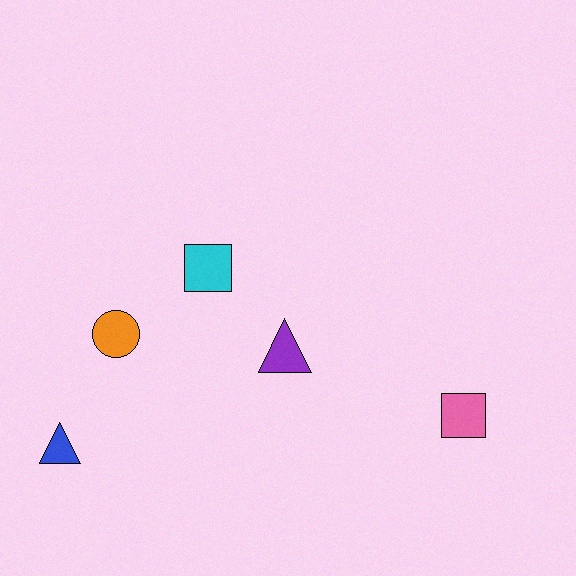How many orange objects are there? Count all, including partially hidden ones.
There is 1 orange object.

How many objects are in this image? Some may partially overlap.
There are 5 objects.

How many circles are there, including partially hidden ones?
There is 1 circle.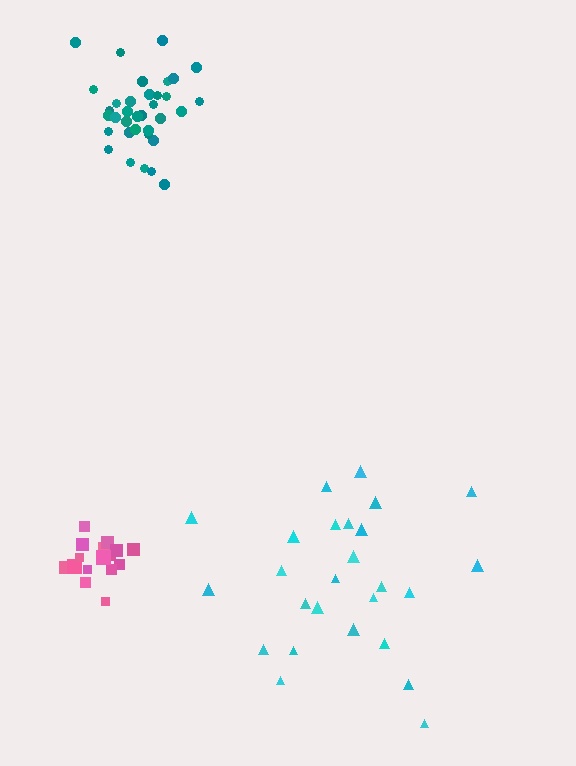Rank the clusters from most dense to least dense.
teal, pink, cyan.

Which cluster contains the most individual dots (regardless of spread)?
Teal (35).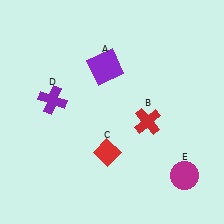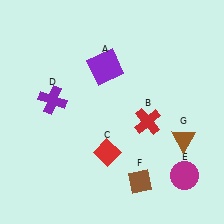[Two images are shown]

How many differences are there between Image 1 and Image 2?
There are 2 differences between the two images.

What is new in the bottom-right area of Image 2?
A brown triangle (G) was added in the bottom-right area of Image 2.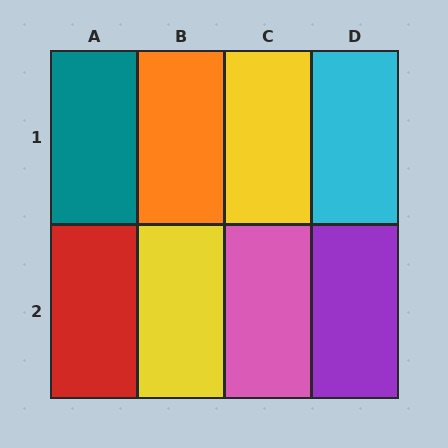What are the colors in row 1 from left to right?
Teal, orange, yellow, cyan.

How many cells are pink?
1 cell is pink.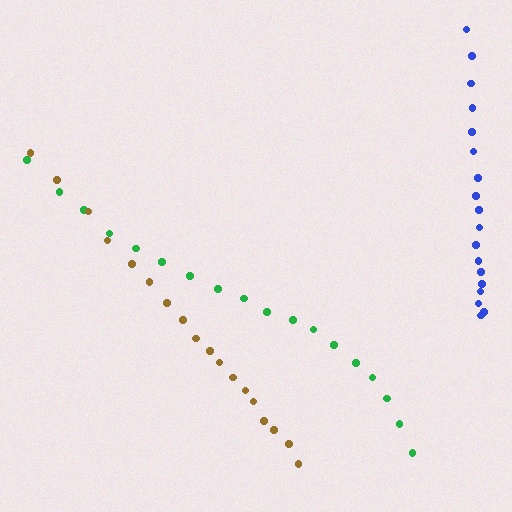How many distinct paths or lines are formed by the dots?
There are 3 distinct paths.